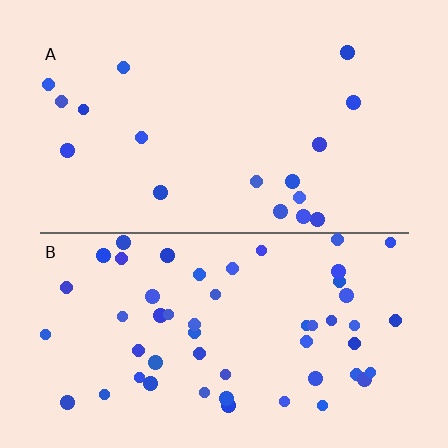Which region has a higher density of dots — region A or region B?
B (the bottom).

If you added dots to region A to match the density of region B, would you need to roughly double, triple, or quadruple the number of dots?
Approximately triple.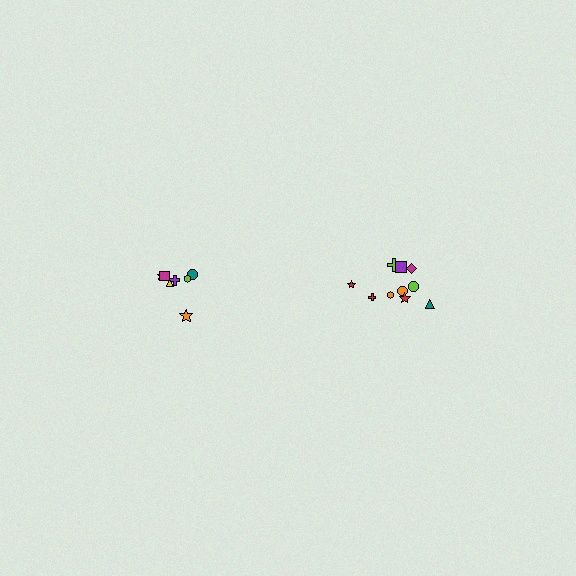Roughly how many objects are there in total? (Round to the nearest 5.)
Roughly 15 objects in total.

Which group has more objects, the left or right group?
The right group.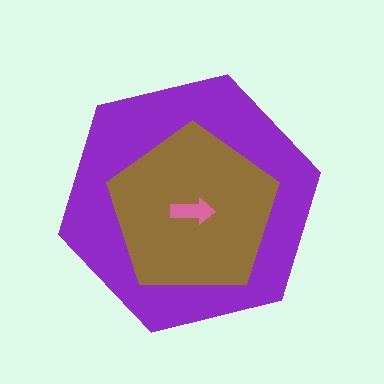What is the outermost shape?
The purple hexagon.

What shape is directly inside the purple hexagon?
The brown pentagon.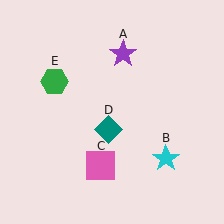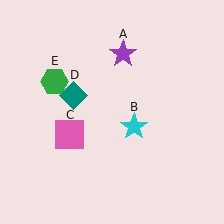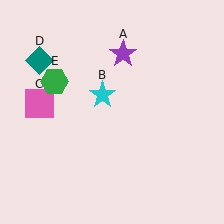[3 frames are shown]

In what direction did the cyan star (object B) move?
The cyan star (object B) moved up and to the left.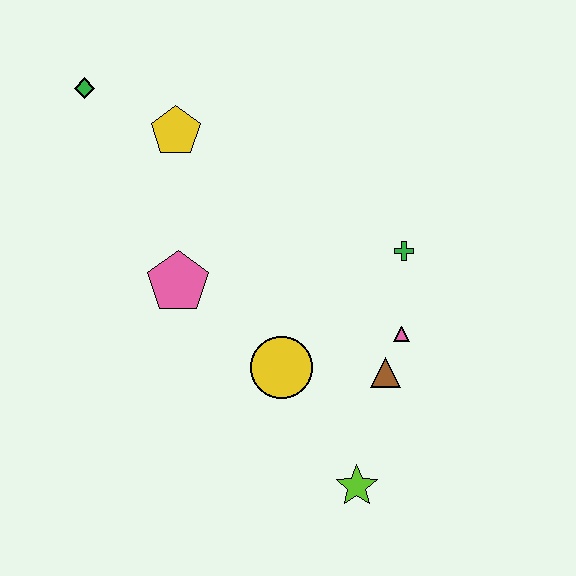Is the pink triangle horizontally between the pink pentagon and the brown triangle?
No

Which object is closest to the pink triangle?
The brown triangle is closest to the pink triangle.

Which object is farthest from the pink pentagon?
The lime star is farthest from the pink pentagon.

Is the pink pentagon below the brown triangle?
No